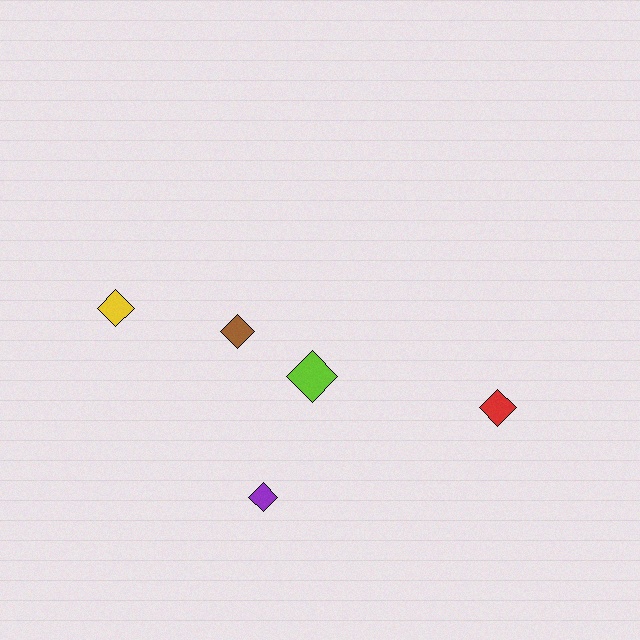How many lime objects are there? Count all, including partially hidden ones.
There is 1 lime object.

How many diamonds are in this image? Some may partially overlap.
There are 5 diamonds.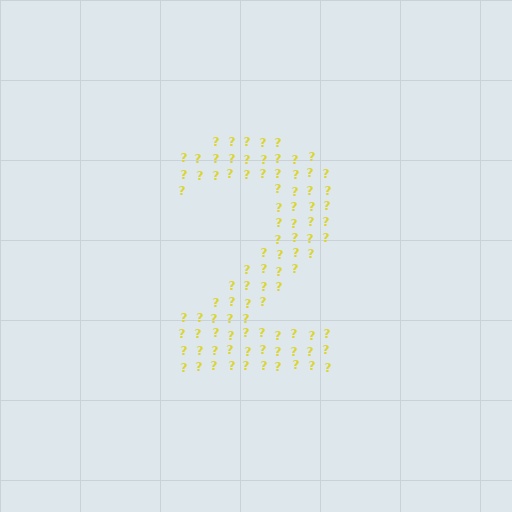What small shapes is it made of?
It is made of small question marks.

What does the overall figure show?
The overall figure shows the digit 2.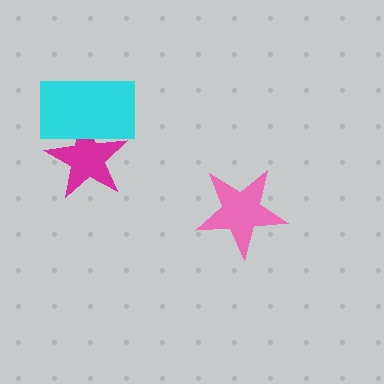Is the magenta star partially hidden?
Yes, it is partially covered by another shape.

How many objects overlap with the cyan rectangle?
1 object overlaps with the cyan rectangle.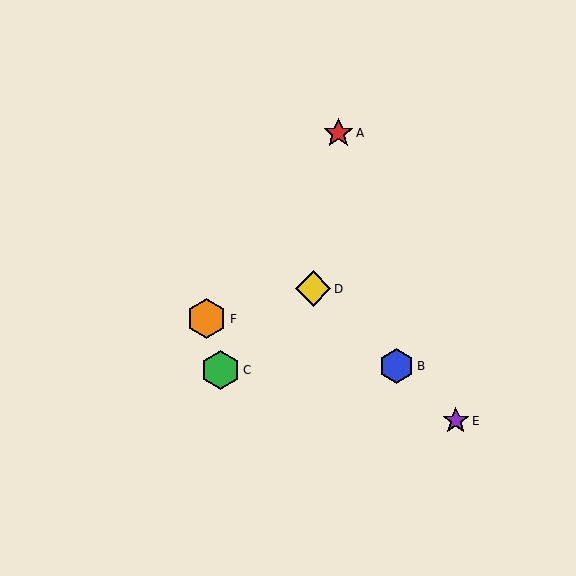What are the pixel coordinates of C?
Object C is at (221, 370).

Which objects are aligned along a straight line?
Objects B, D, E are aligned along a straight line.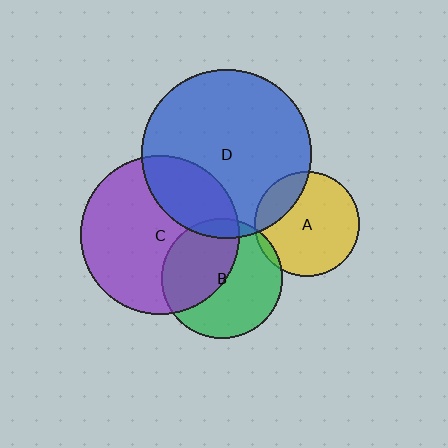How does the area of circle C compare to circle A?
Approximately 2.3 times.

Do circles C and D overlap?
Yes.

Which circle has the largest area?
Circle D (blue).